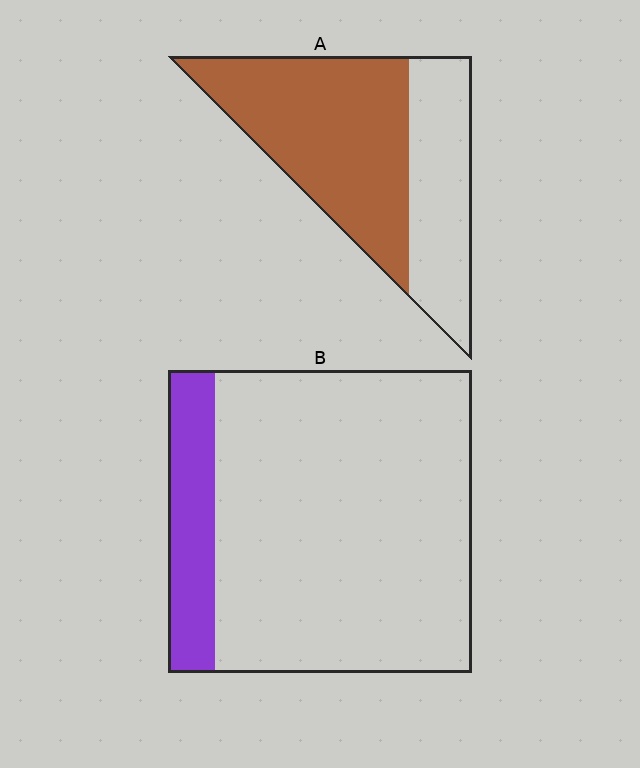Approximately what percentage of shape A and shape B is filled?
A is approximately 65% and B is approximately 15%.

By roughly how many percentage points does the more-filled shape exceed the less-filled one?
By roughly 45 percentage points (A over B).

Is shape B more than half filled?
No.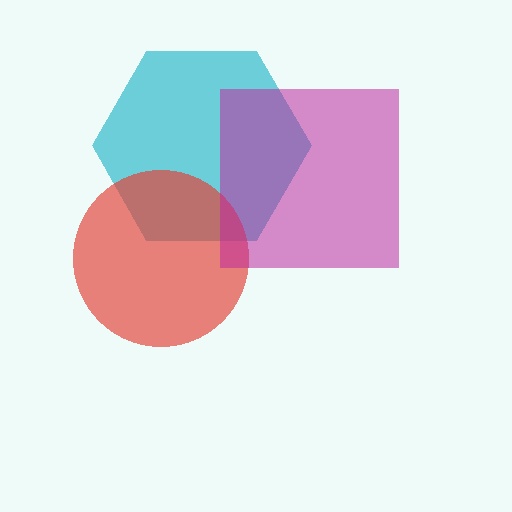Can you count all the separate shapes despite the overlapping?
Yes, there are 3 separate shapes.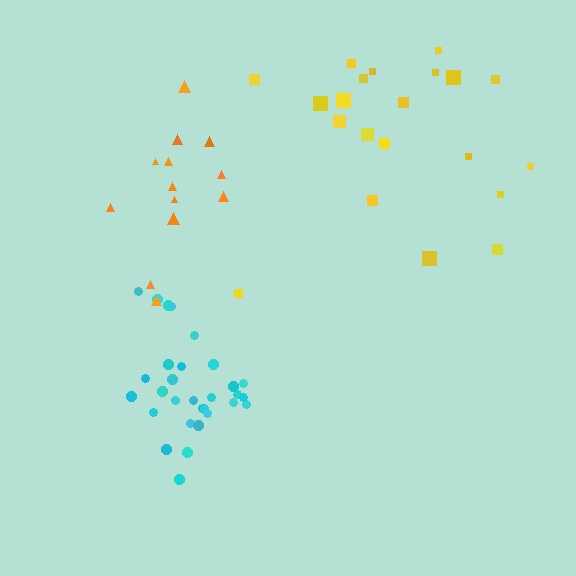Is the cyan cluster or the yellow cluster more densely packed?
Cyan.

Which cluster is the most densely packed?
Cyan.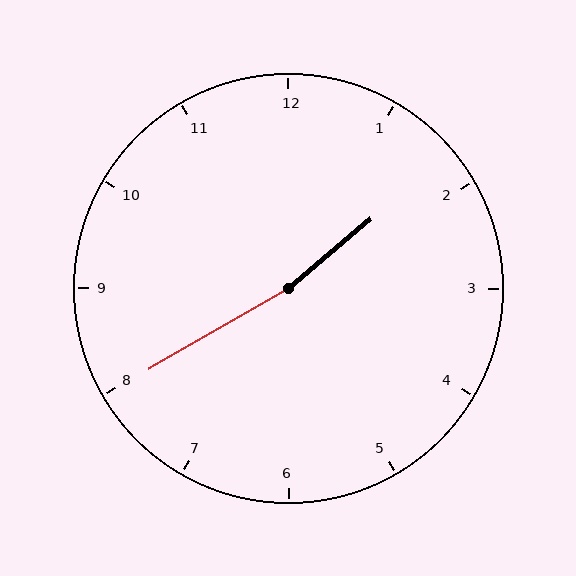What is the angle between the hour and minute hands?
Approximately 170 degrees.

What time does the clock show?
1:40.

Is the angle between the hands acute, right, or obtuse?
It is obtuse.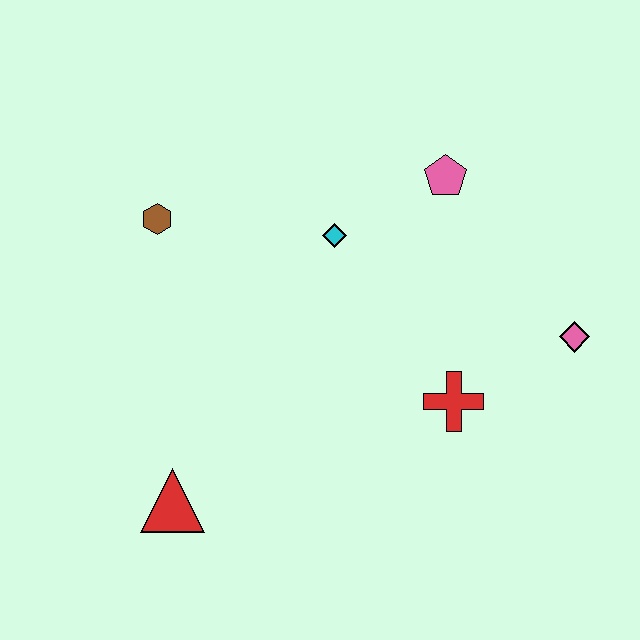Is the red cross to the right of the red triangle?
Yes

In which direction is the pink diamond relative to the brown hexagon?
The pink diamond is to the right of the brown hexagon.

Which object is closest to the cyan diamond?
The pink pentagon is closest to the cyan diamond.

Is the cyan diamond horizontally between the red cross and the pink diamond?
No